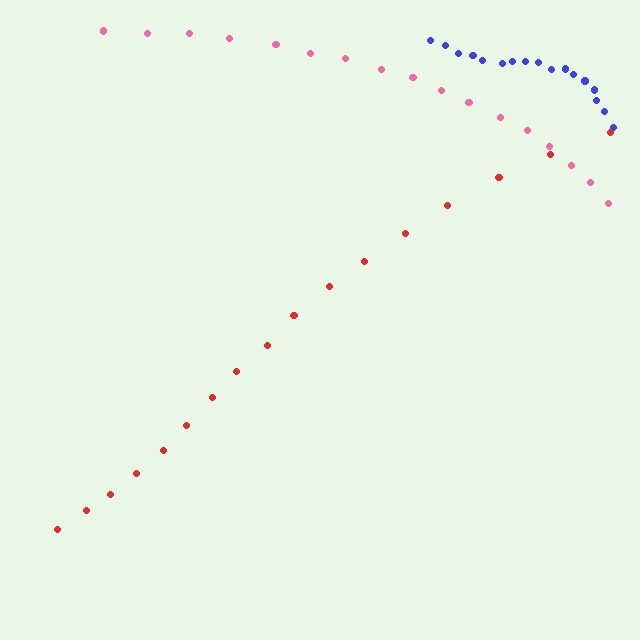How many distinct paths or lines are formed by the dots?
There are 3 distinct paths.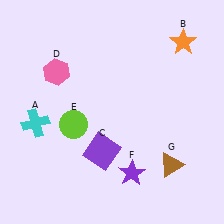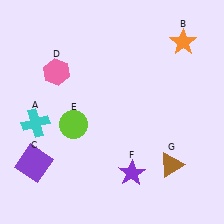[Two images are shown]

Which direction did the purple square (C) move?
The purple square (C) moved left.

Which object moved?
The purple square (C) moved left.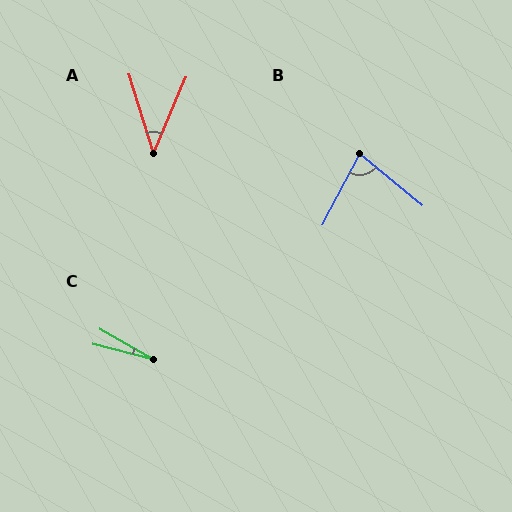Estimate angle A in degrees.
Approximately 40 degrees.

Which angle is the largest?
B, at approximately 78 degrees.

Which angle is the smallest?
C, at approximately 16 degrees.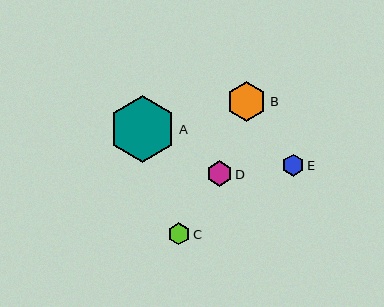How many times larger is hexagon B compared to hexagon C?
Hexagon B is approximately 1.8 times the size of hexagon C.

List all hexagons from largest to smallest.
From largest to smallest: A, B, D, E, C.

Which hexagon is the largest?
Hexagon A is the largest with a size of approximately 67 pixels.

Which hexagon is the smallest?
Hexagon C is the smallest with a size of approximately 22 pixels.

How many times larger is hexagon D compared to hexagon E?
Hexagon D is approximately 1.2 times the size of hexagon E.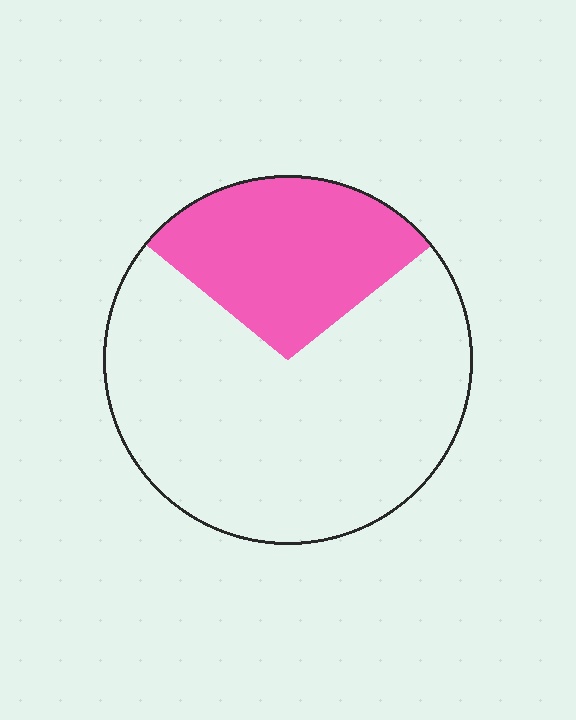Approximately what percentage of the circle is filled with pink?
Approximately 30%.